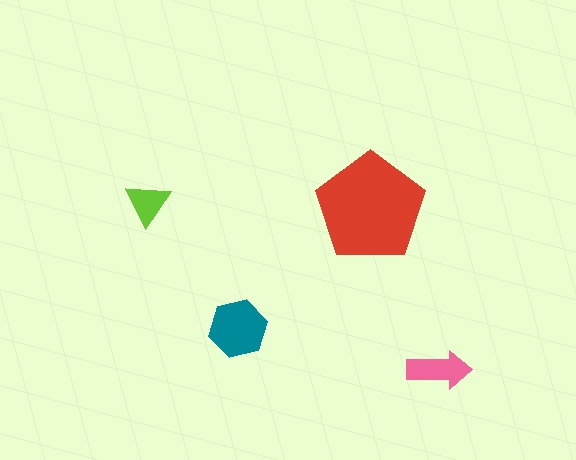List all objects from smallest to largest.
The lime triangle, the pink arrow, the teal hexagon, the red pentagon.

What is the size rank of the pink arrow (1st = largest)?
3rd.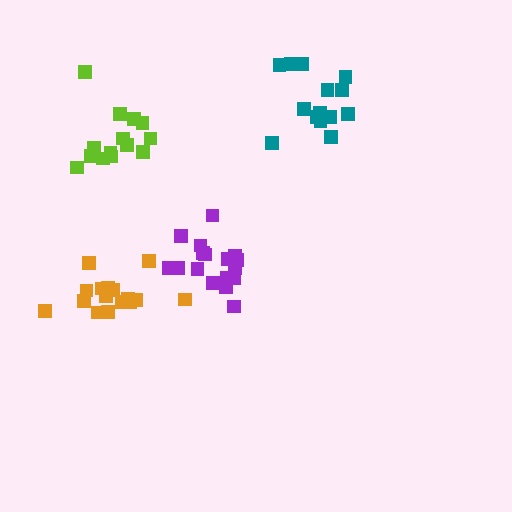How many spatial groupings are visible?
There are 4 spatial groupings.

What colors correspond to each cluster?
The clusters are colored: purple, teal, lime, orange.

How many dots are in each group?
Group 1: 17 dots, Group 2: 14 dots, Group 3: 14 dots, Group 4: 17 dots (62 total).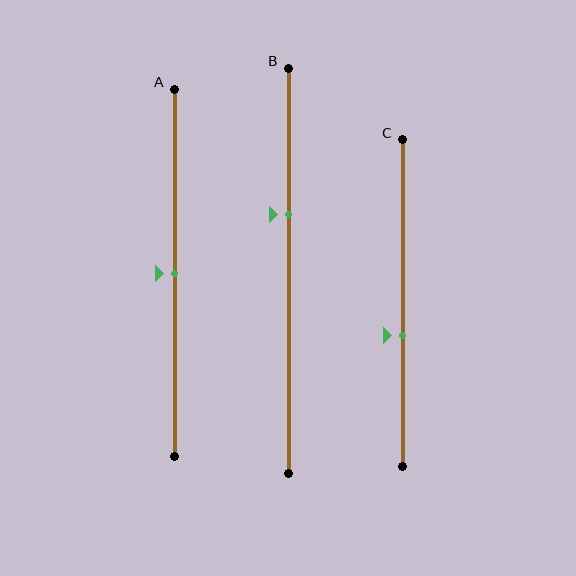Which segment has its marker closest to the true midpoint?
Segment A has its marker closest to the true midpoint.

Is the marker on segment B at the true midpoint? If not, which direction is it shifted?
No, the marker on segment B is shifted upward by about 14% of the segment length.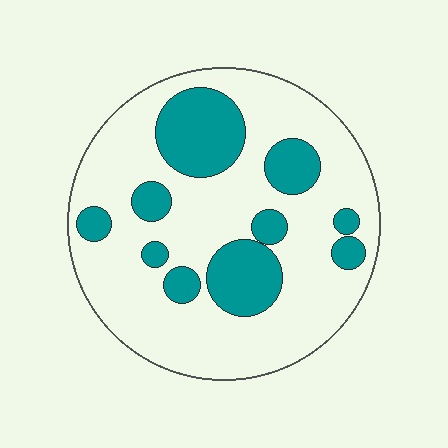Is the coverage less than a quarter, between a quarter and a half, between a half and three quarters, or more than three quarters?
Between a quarter and a half.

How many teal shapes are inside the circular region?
10.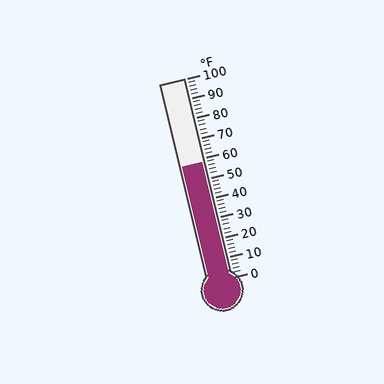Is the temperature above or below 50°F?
The temperature is above 50°F.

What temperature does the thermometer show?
The thermometer shows approximately 58°F.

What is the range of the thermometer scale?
The thermometer scale ranges from 0°F to 100°F.